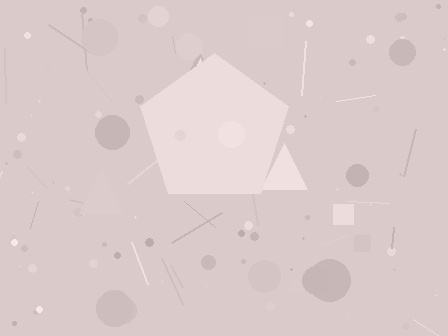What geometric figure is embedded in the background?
A pentagon is embedded in the background.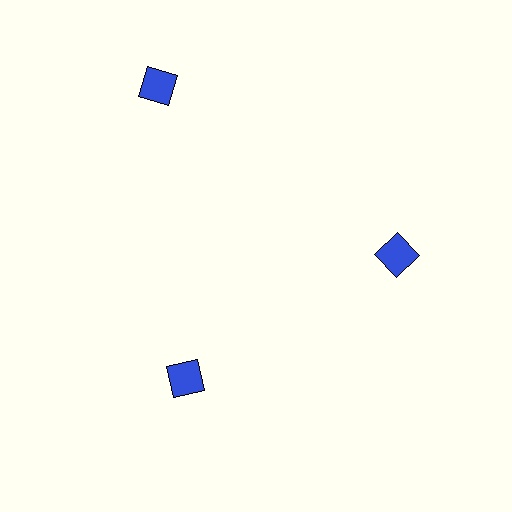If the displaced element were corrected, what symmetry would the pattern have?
It would have 3-fold rotational symmetry — the pattern would map onto itself every 120 degrees.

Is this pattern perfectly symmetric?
No. The 3 blue diamonds are arranged in a ring, but one element near the 11 o'clock position is pushed outward from the center, breaking the 3-fold rotational symmetry.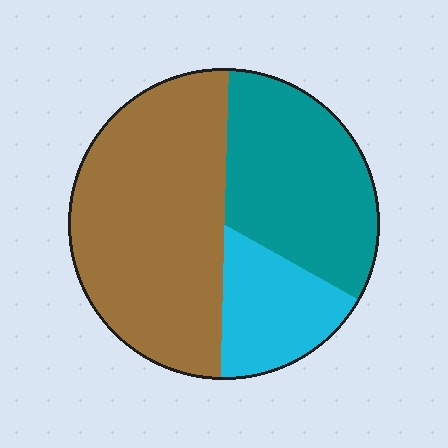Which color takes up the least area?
Cyan, at roughly 15%.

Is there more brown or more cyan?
Brown.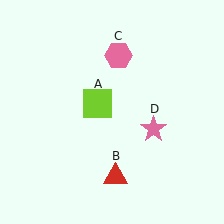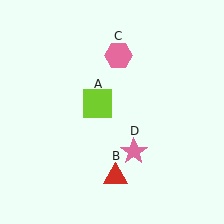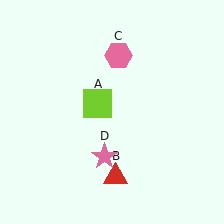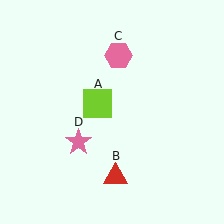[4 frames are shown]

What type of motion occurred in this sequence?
The pink star (object D) rotated clockwise around the center of the scene.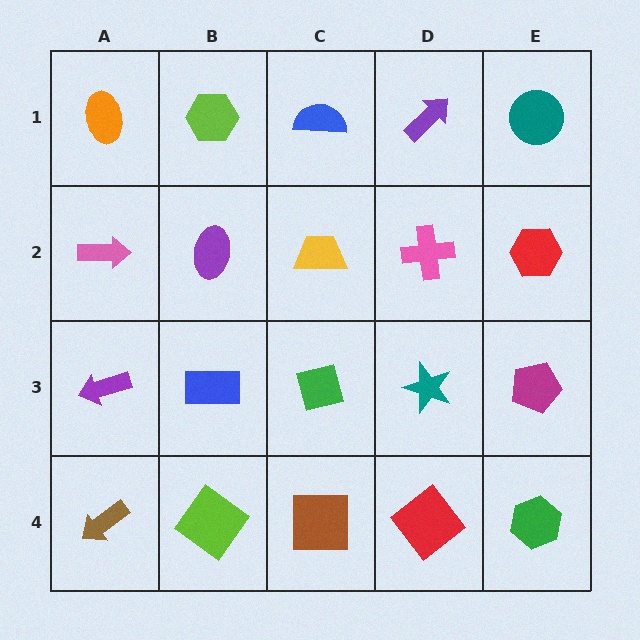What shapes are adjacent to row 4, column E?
A magenta pentagon (row 3, column E), a red diamond (row 4, column D).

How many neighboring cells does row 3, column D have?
4.